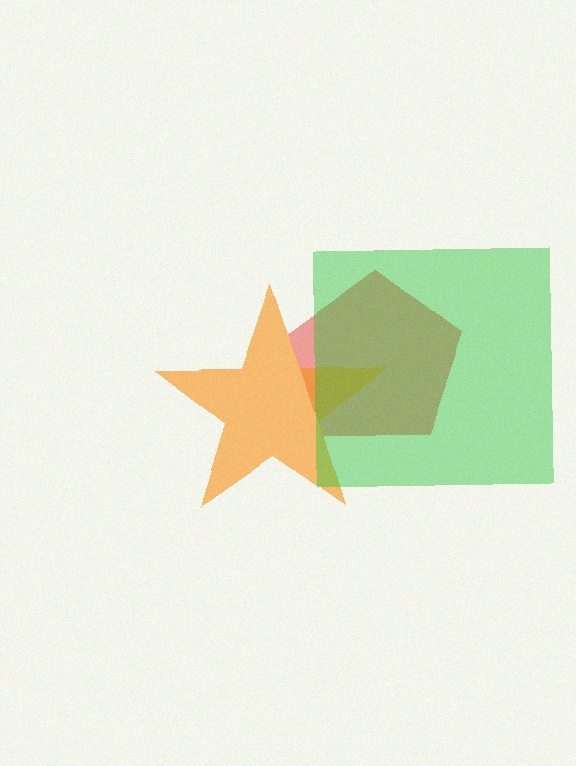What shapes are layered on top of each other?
The layered shapes are: a red pentagon, an orange star, a green square.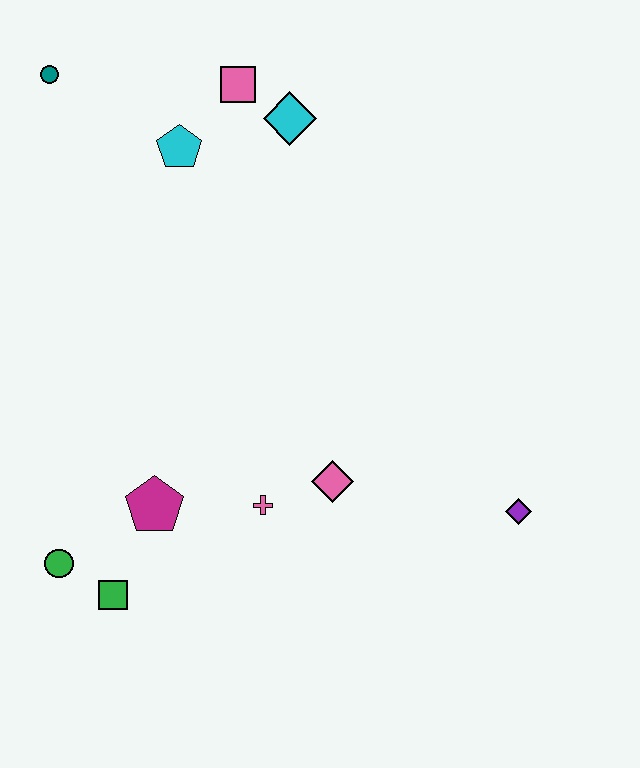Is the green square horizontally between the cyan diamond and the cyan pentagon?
No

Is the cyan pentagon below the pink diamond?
No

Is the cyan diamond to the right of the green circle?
Yes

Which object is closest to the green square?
The green circle is closest to the green square.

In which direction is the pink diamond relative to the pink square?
The pink diamond is below the pink square.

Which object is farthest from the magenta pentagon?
The teal circle is farthest from the magenta pentagon.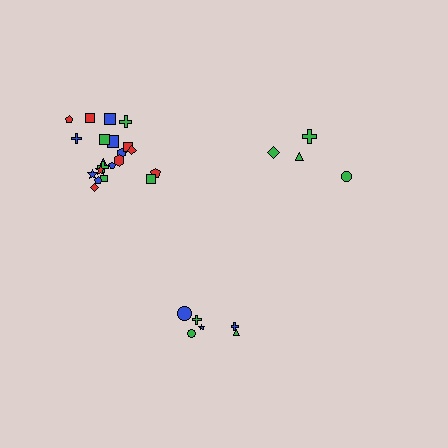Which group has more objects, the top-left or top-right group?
The top-left group.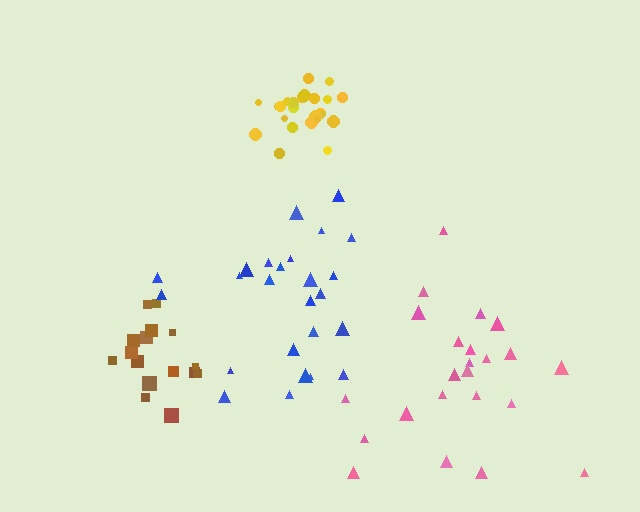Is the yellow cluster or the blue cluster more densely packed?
Yellow.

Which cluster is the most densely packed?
Yellow.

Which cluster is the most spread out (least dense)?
Pink.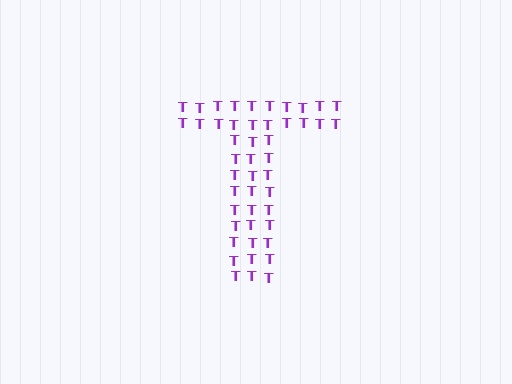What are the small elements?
The small elements are letter T's.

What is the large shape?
The large shape is the letter T.